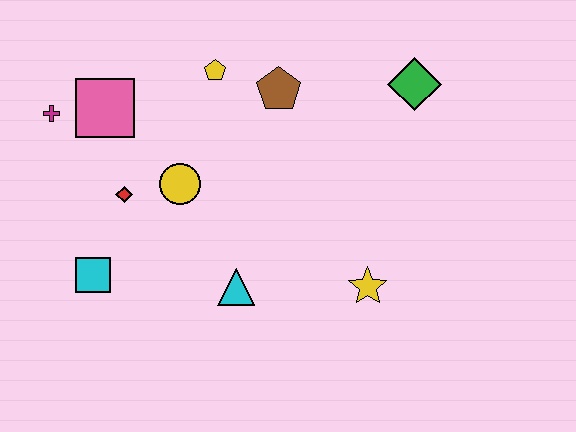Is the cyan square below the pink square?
Yes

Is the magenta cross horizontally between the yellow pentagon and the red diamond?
No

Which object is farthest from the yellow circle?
The green diamond is farthest from the yellow circle.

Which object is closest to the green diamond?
The brown pentagon is closest to the green diamond.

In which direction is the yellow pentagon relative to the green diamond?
The yellow pentagon is to the left of the green diamond.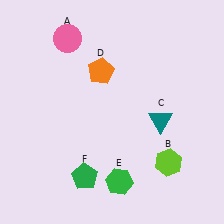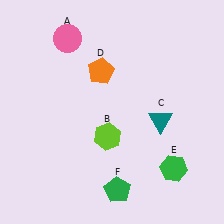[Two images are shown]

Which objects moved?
The objects that moved are: the lime hexagon (B), the green hexagon (E), the green pentagon (F).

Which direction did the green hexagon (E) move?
The green hexagon (E) moved right.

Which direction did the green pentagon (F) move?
The green pentagon (F) moved right.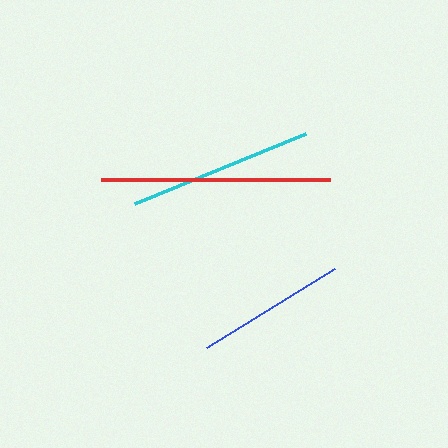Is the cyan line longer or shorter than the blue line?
The cyan line is longer than the blue line.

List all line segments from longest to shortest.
From longest to shortest: red, cyan, blue.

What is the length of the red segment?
The red segment is approximately 229 pixels long.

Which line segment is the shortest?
The blue line is the shortest at approximately 150 pixels.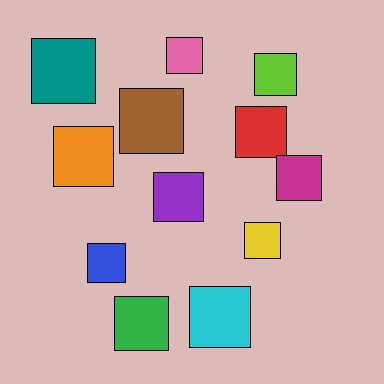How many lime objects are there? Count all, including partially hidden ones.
There is 1 lime object.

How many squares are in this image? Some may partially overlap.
There are 12 squares.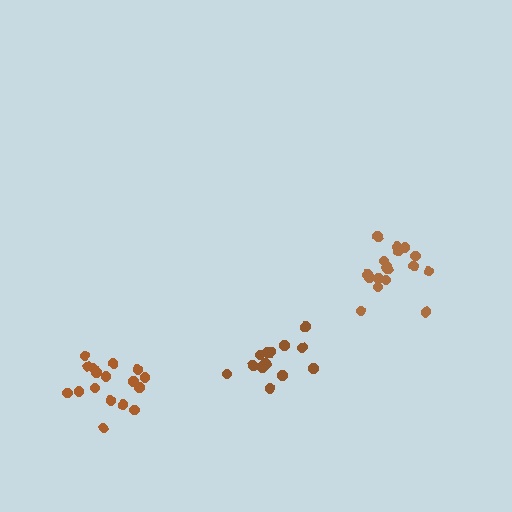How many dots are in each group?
Group 1: 18 dots, Group 2: 17 dots, Group 3: 13 dots (48 total).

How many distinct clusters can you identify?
There are 3 distinct clusters.